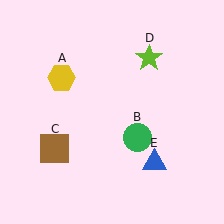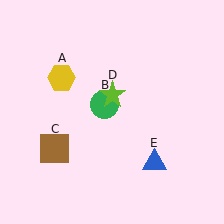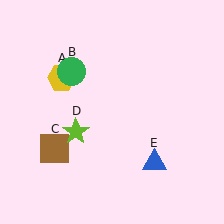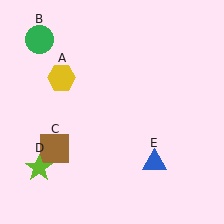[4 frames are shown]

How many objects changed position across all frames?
2 objects changed position: green circle (object B), lime star (object D).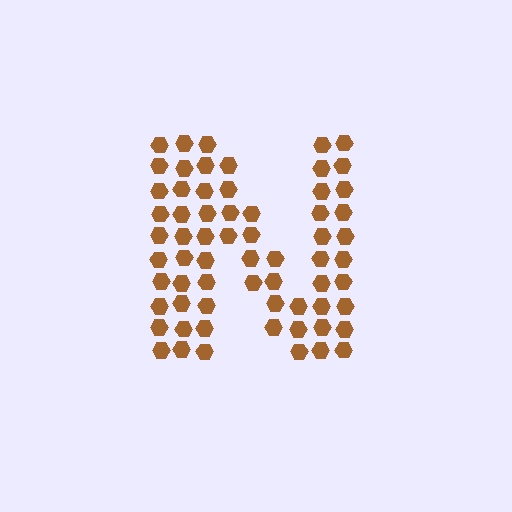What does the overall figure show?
The overall figure shows the letter N.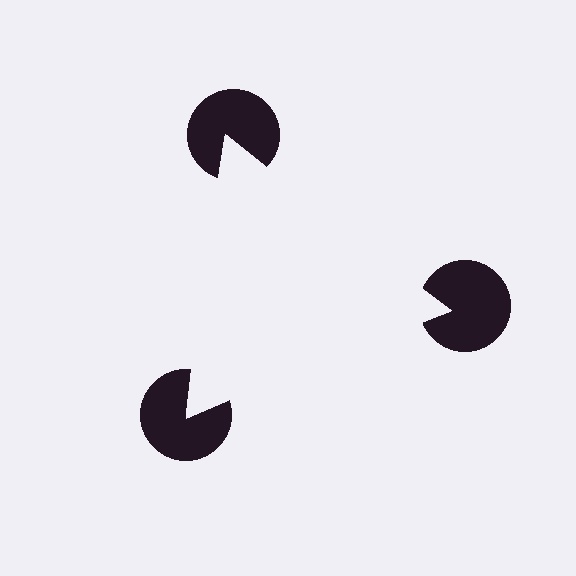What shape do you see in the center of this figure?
An illusory triangle — its edges are inferred from the aligned wedge cuts in the pac-man discs, not physically drawn.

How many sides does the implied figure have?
3 sides.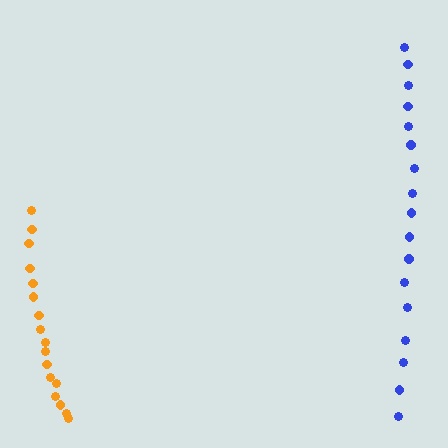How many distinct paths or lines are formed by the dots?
There are 2 distinct paths.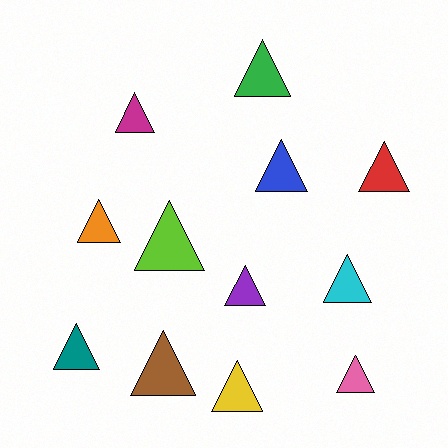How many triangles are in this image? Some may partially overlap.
There are 12 triangles.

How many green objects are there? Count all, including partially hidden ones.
There is 1 green object.